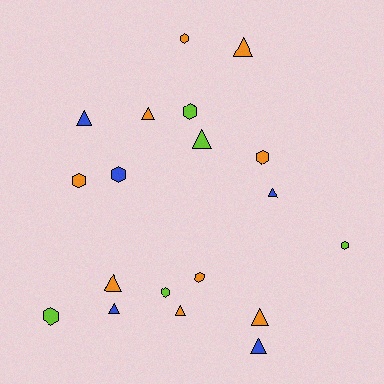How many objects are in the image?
There are 19 objects.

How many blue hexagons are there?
There is 1 blue hexagon.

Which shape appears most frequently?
Triangle, with 10 objects.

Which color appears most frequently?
Orange, with 9 objects.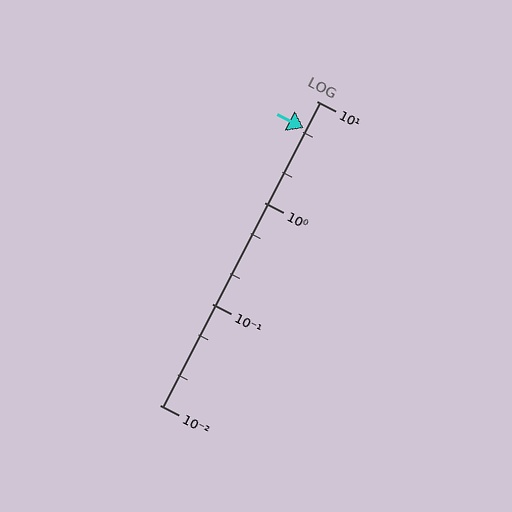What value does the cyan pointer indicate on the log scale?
The pointer indicates approximately 5.4.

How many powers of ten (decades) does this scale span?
The scale spans 3 decades, from 0.01 to 10.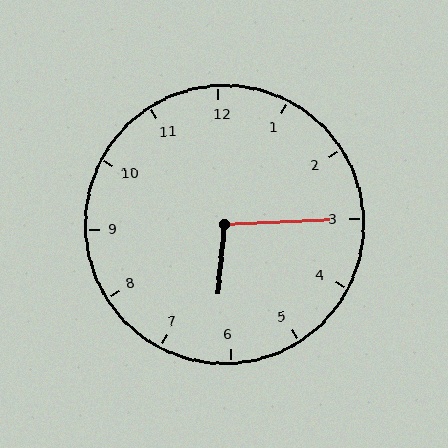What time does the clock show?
6:15.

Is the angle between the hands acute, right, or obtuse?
It is obtuse.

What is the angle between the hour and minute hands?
Approximately 98 degrees.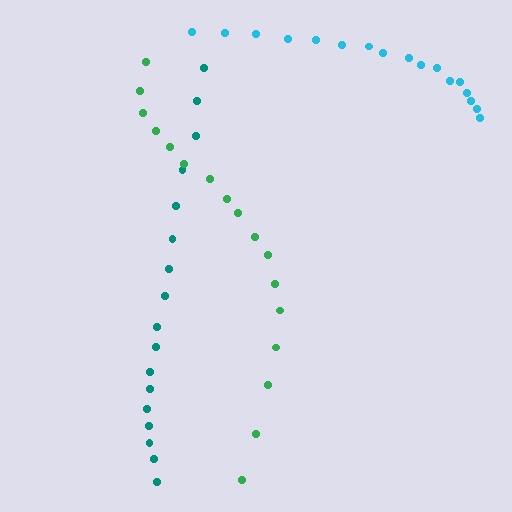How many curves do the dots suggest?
There are 3 distinct paths.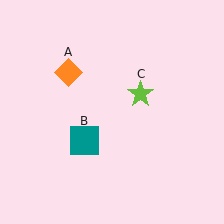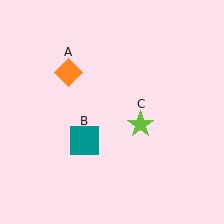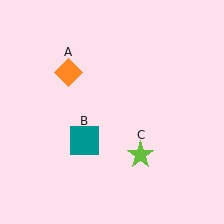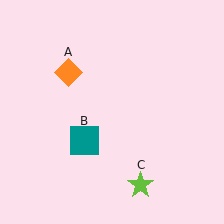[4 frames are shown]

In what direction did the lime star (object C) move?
The lime star (object C) moved down.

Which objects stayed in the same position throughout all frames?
Orange diamond (object A) and teal square (object B) remained stationary.